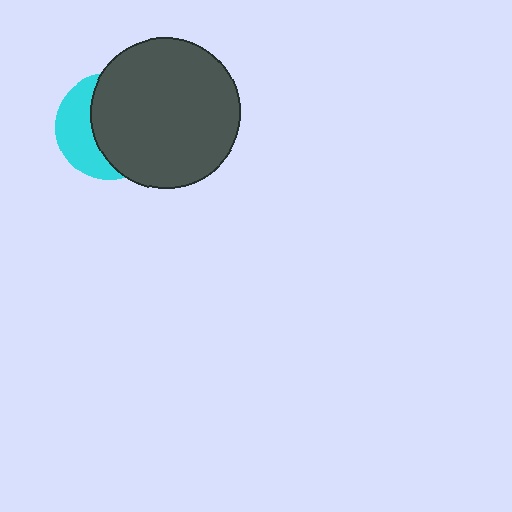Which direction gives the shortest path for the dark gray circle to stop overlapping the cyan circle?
Moving right gives the shortest separation.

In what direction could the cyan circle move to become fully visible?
The cyan circle could move left. That would shift it out from behind the dark gray circle entirely.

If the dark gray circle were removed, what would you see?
You would see the complete cyan circle.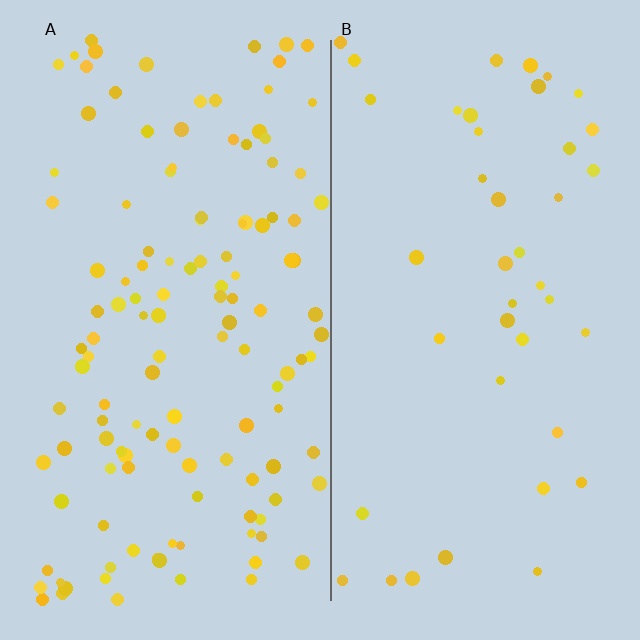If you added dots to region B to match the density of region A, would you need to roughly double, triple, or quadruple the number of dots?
Approximately triple.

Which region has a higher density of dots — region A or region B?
A (the left).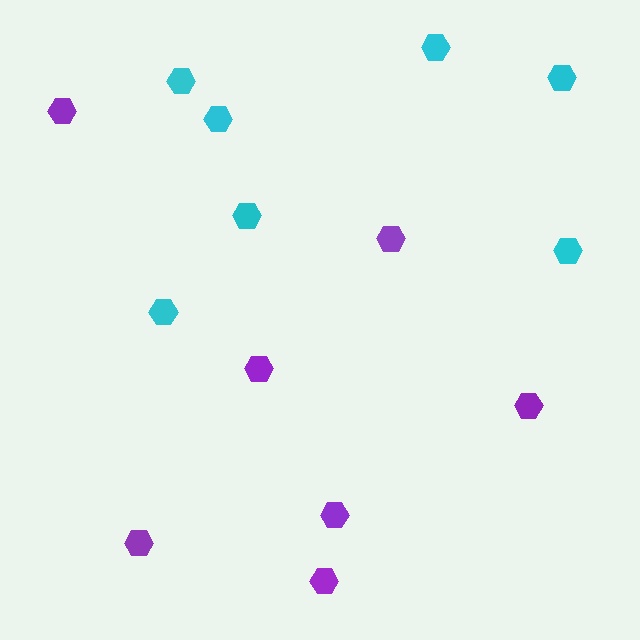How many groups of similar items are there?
There are 2 groups: one group of cyan hexagons (7) and one group of purple hexagons (7).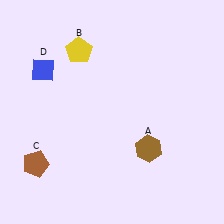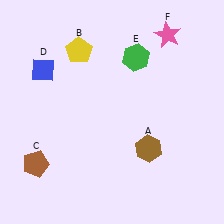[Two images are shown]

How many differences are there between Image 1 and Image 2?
There are 2 differences between the two images.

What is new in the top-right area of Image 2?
A pink star (F) was added in the top-right area of Image 2.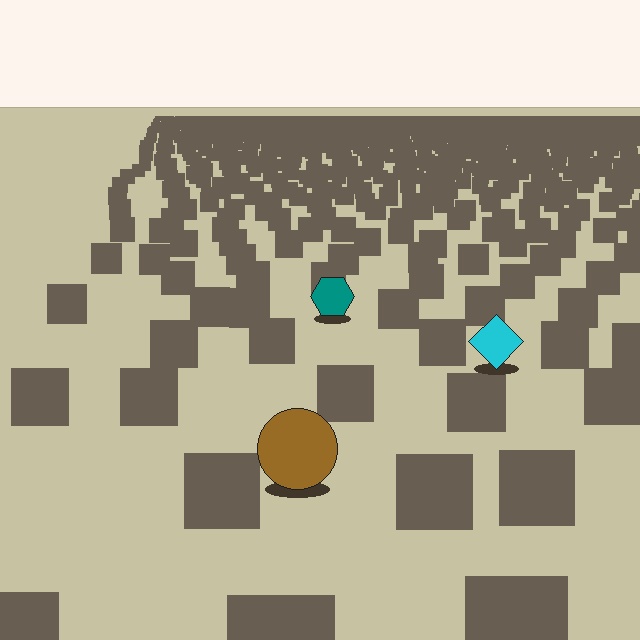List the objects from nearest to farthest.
From nearest to farthest: the brown circle, the cyan diamond, the teal hexagon.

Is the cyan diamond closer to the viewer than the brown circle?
No. The brown circle is closer — you can tell from the texture gradient: the ground texture is coarser near it.